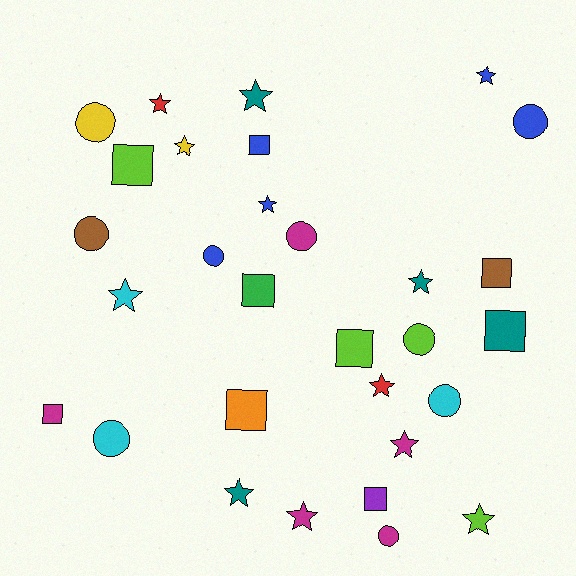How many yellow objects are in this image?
There are 2 yellow objects.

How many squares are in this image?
There are 9 squares.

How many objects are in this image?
There are 30 objects.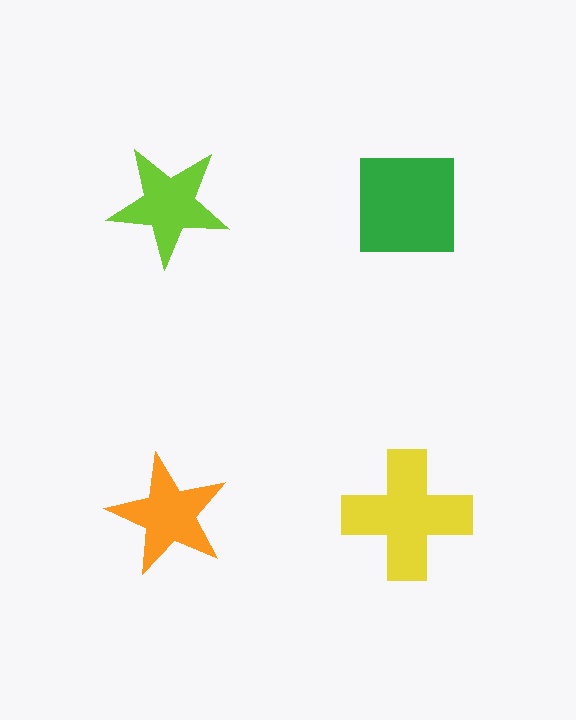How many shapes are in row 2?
2 shapes.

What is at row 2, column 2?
A yellow cross.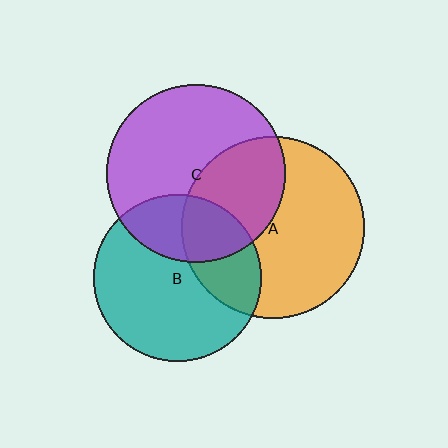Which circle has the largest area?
Circle A (orange).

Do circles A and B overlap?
Yes.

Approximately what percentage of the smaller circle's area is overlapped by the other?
Approximately 30%.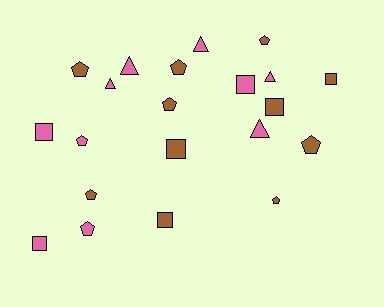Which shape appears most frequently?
Pentagon, with 9 objects.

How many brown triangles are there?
There are no brown triangles.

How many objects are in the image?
There are 21 objects.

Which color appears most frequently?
Brown, with 11 objects.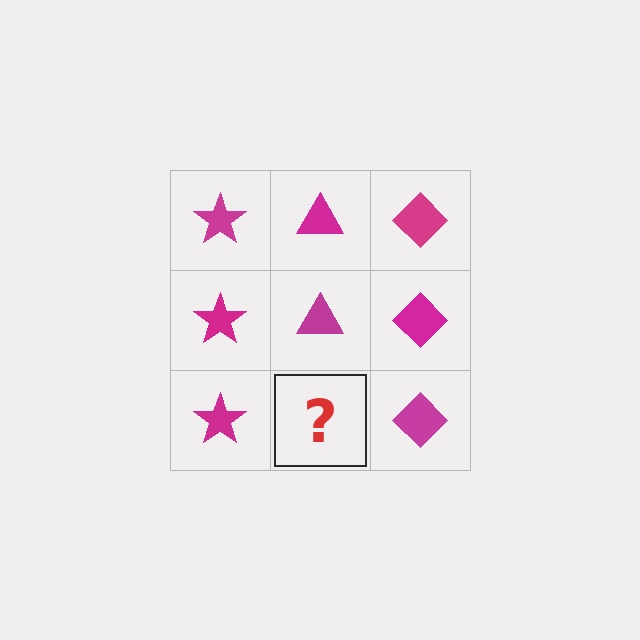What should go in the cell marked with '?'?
The missing cell should contain a magenta triangle.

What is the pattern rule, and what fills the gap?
The rule is that each column has a consistent shape. The gap should be filled with a magenta triangle.